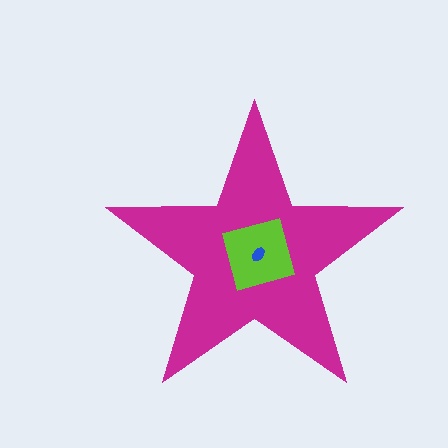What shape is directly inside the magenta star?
The lime square.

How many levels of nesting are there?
3.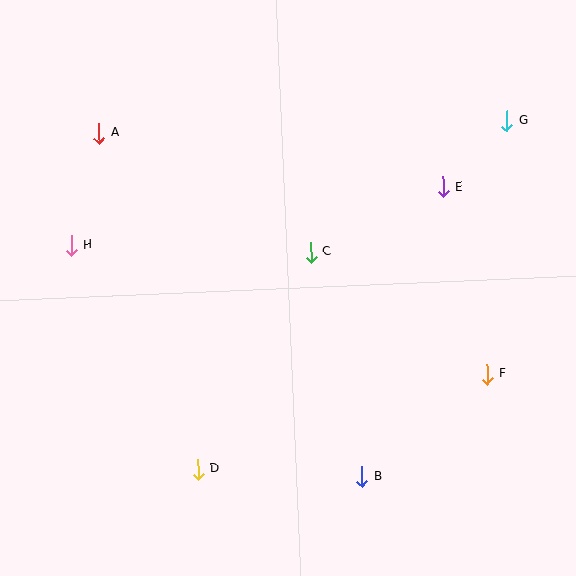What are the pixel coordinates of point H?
Point H is at (71, 245).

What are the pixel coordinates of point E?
Point E is at (443, 187).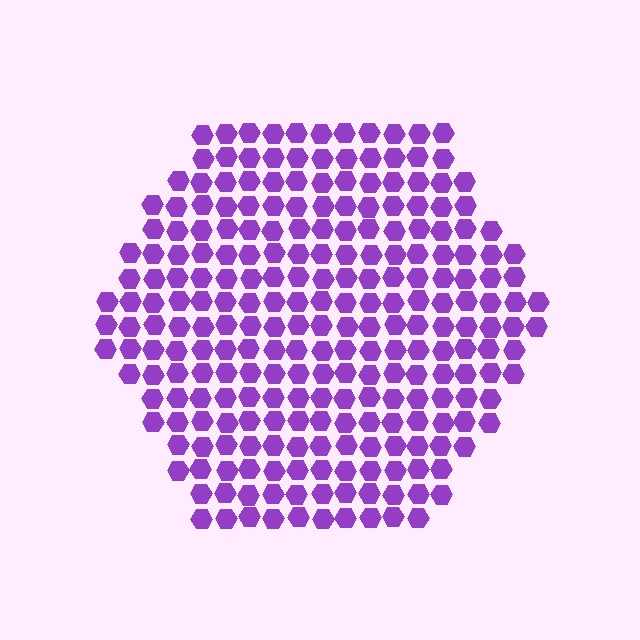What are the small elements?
The small elements are hexagons.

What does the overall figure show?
The overall figure shows a hexagon.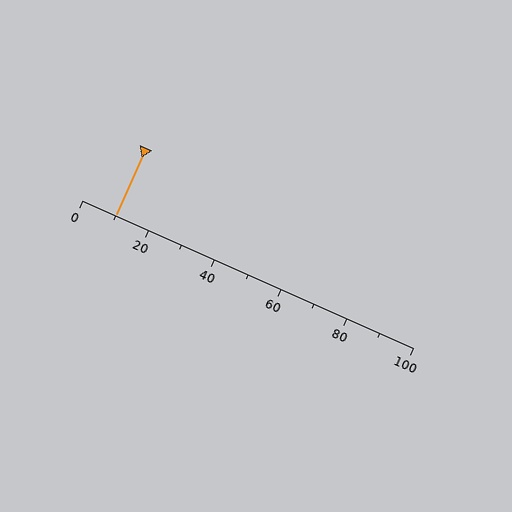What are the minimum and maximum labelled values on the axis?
The axis runs from 0 to 100.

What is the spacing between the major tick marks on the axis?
The major ticks are spaced 20 apart.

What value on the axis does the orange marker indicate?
The marker indicates approximately 10.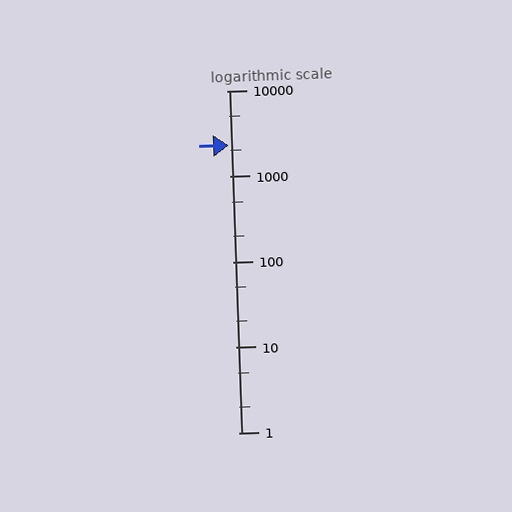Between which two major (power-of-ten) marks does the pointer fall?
The pointer is between 1000 and 10000.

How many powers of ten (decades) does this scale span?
The scale spans 4 decades, from 1 to 10000.